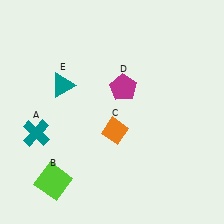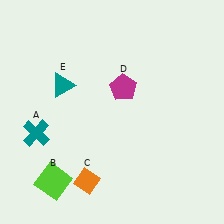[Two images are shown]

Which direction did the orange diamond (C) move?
The orange diamond (C) moved down.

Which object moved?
The orange diamond (C) moved down.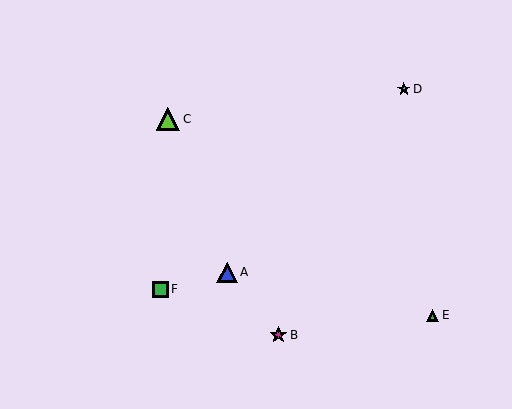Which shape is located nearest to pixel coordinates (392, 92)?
The cyan star (labeled D) at (404, 89) is nearest to that location.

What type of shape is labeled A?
Shape A is a blue triangle.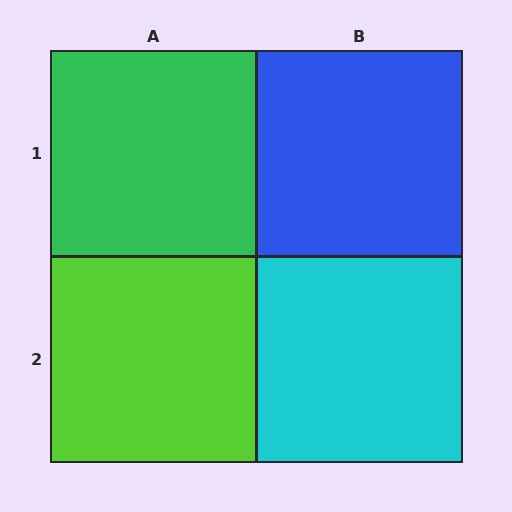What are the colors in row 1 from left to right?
Green, blue.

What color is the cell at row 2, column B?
Cyan.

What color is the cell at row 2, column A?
Lime.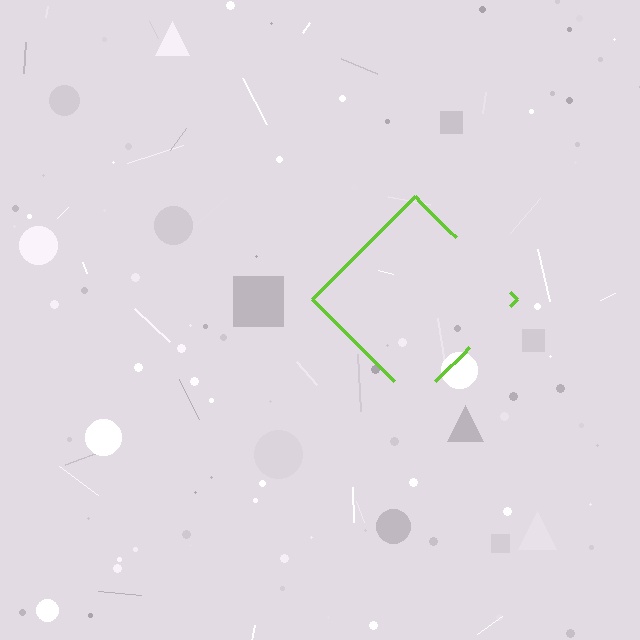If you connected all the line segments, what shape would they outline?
They would outline a diamond.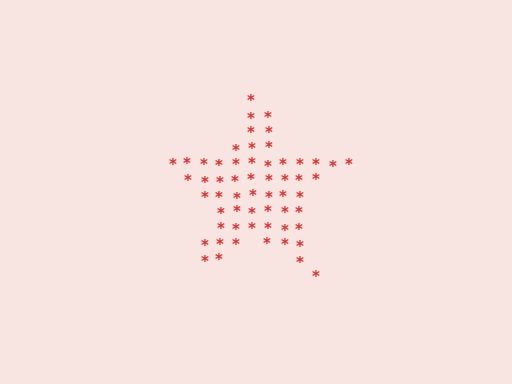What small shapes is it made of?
It is made of small asterisks.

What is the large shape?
The large shape is a star.